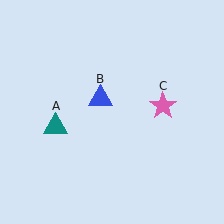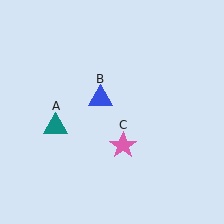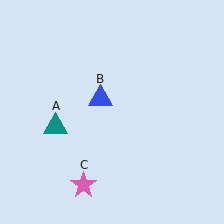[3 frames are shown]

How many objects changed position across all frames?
1 object changed position: pink star (object C).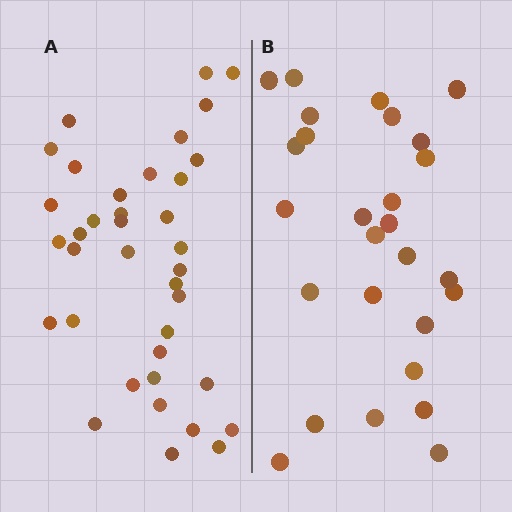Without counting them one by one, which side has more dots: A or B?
Region A (the left region) has more dots.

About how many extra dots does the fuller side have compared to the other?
Region A has roughly 10 or so more dots than region B.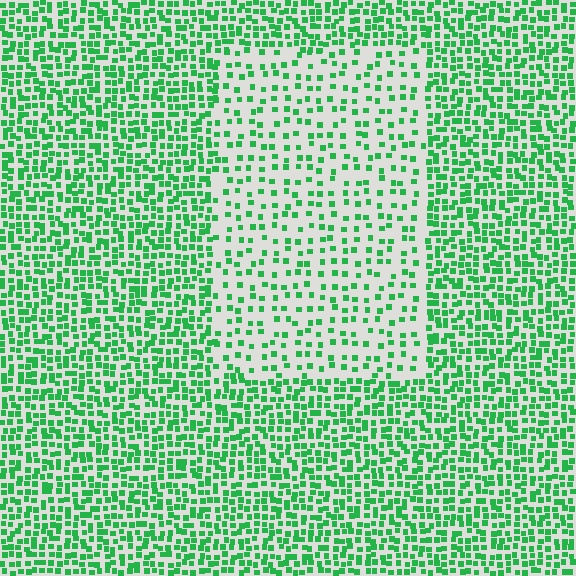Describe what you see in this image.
The image contains small green elements arranged at two different densities. A rectangle-shaped region is visible where the elements are less densely packed than the surrounding area.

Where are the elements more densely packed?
The elements are more densely packed outside the rectangle boundary.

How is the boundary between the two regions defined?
The boundary is defined by a change in element density (approximately 2.2x ratio). All elements are the same color, size, and shape.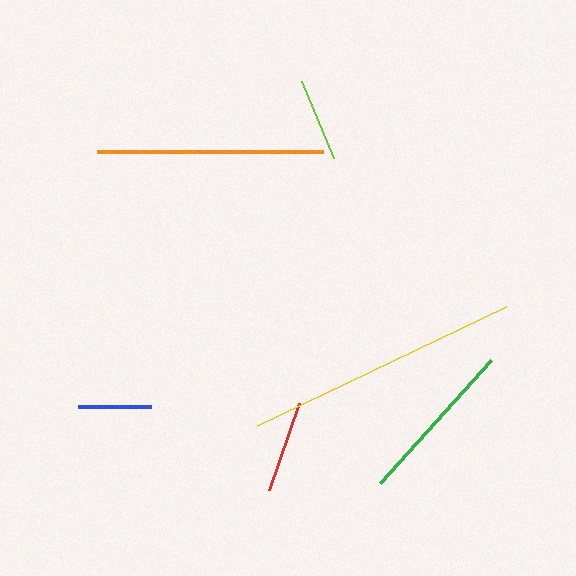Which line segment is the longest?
The yellow line is the longest at approximately 276 pixels.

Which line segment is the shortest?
The blue line is the shortest at approximately 73 pixels.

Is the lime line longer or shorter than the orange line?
The orange line is longer than the lime line.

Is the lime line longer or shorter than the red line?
The red line is longer than the lime line.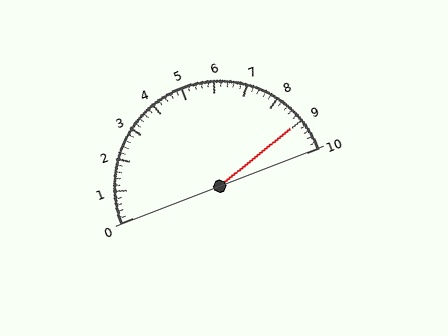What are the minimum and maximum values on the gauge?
The gauge ranges from 0 to 10.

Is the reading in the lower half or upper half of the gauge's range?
The reading is in the upper half of the range (0 to 10).